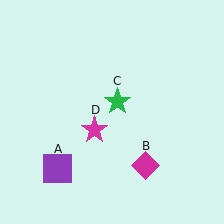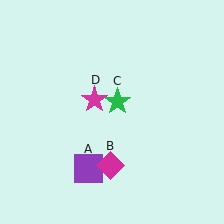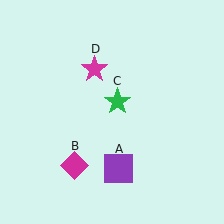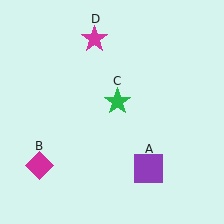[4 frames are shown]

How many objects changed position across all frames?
3 objects changed position: purple square (object A), magenta diamond (object B), magenta star (object D).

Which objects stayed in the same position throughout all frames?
Green star (object C) remained stationary.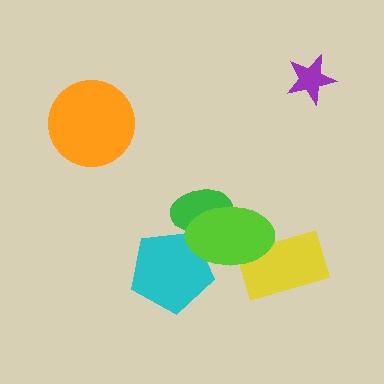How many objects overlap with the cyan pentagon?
2 objects overlap with the cyan pentagon.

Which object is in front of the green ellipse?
The lime ellipse is in front of the green ellipse.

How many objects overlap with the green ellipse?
2 objects overlap with the green ellipse.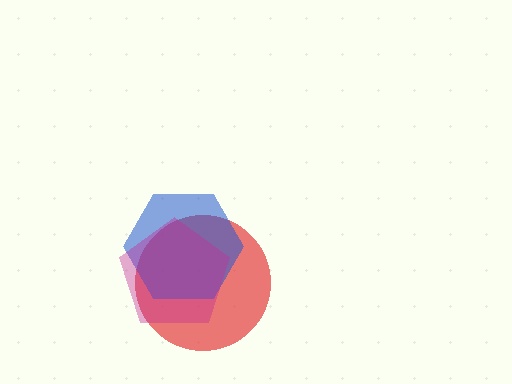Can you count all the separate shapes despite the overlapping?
Yes, there are 3 separate shapes.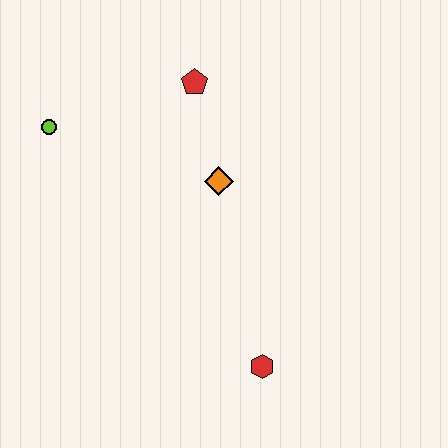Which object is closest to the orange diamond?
The red pentagon is closest to the orange diamond.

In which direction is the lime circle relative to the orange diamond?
The lime circle is to the left of the orange diamond.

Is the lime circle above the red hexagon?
Yes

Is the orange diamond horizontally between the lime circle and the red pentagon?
No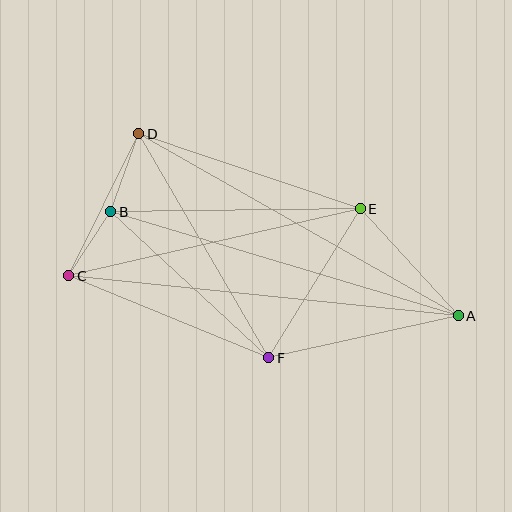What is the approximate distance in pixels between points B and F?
The distance between B and F is approximately 215 pixels.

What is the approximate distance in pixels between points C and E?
The distance between C and E is approximately 299 pixels.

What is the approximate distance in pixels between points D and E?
The distance between D and E is approximately 234 pixels.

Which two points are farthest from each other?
Points A and C are farthest from each other.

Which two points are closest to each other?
Points B and C are closest to each other.